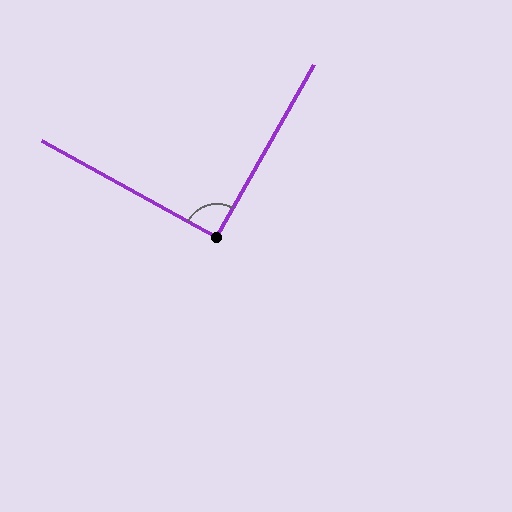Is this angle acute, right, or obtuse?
It is approximately a right angle.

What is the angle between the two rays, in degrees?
Approximately 91 degrees.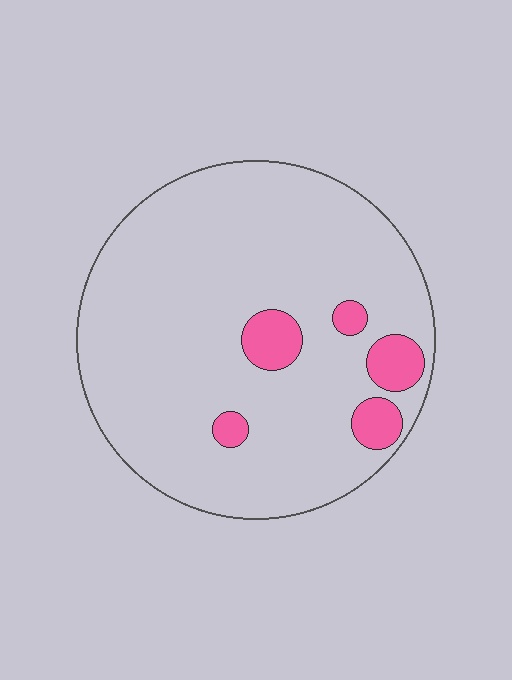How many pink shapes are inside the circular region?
5.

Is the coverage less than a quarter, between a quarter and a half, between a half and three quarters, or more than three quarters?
Less than a quarter.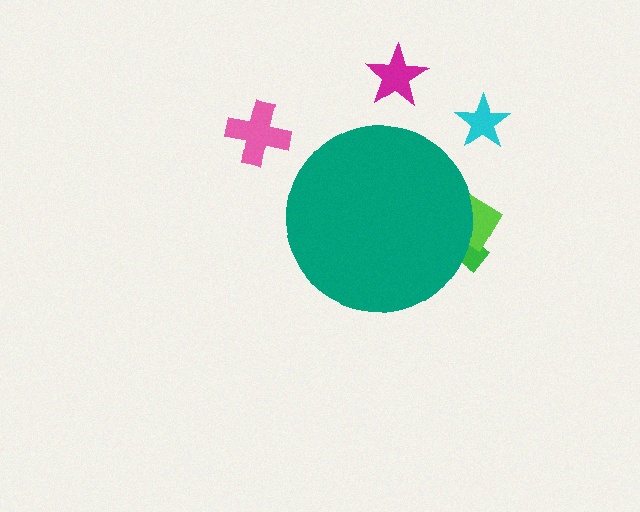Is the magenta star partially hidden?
No, the magenta star is fully visible.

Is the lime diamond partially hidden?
Yes, the lime diamond is partially hidden behind the teal circle.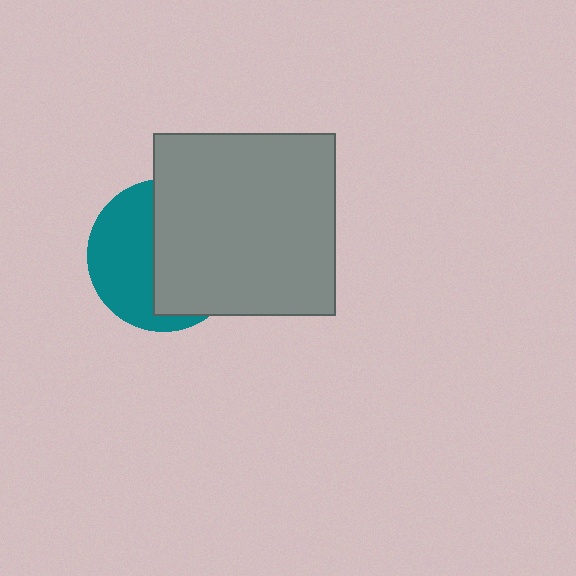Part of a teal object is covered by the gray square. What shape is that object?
It is a circle.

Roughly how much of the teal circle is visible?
About half of it is visible (roughly 45%).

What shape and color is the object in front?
The object in front is a gray square.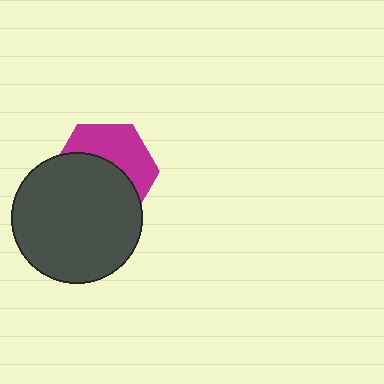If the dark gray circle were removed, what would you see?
You would see the complete magenta hexagon.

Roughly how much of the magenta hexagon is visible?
A small part of it is visible (roughly 43%).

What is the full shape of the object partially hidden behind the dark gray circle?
The partially hidden object is a magenta hexagon.